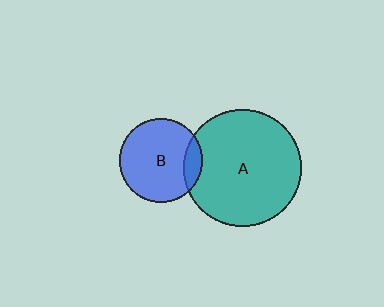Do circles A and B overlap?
Yes.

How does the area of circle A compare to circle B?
Approximately 2.0 times.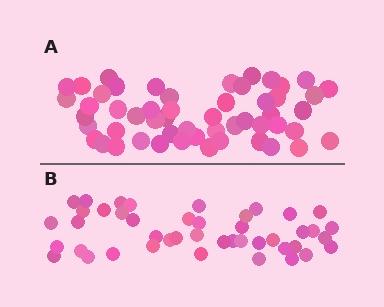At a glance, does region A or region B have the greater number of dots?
Region A (the top region) has more dots.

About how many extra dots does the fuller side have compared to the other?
Region A has roughly 8 or so more dots than region B.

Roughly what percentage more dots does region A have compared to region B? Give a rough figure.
About 20% more.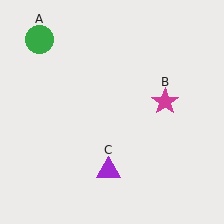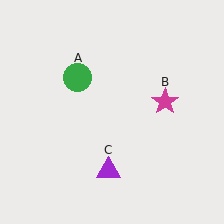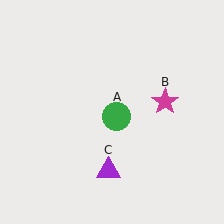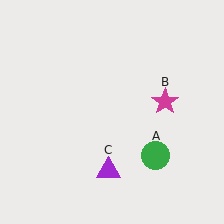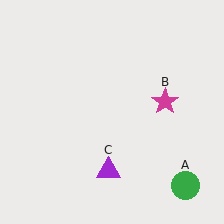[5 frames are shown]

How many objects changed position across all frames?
1 object changed position: green circle (object A).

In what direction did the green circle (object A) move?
The green circle (object A) moved down and to the right.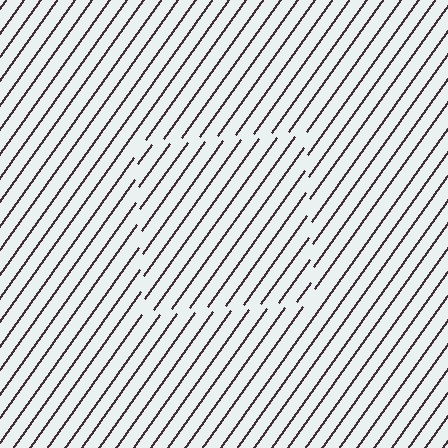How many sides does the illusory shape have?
4 sides — the line-ends trace a square.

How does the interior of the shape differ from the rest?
The interior of the shape contains the same grating, shifted by half a period — the contour is defined by the phase discontinuity where line-ends from the inner and outer gratings abut.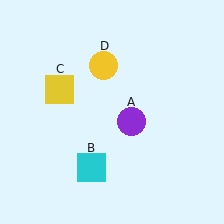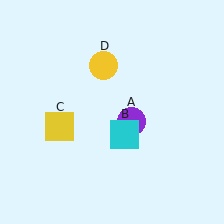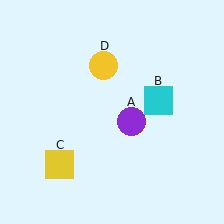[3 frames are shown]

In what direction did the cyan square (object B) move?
The cyan square (object B) moved up and to the right.